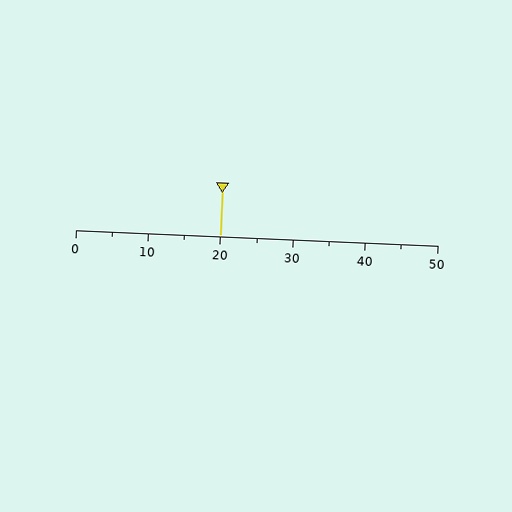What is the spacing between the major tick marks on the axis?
The major ticks are spaced 10 apart.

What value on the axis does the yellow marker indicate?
The marker indicates approximately 20.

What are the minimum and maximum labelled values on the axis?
The axis runs from 0 to 50.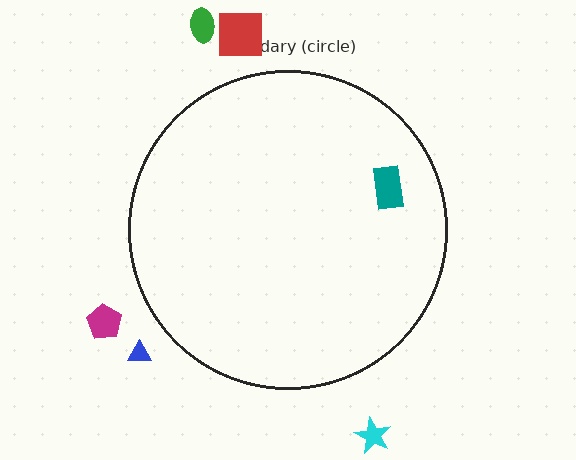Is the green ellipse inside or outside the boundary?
Outside.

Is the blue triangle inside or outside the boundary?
Outside.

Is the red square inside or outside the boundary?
Outside.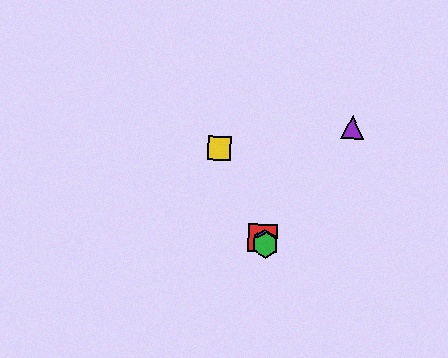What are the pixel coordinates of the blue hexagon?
The blue hexagon is at (264, 242).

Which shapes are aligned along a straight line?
The red square, the blue hexagon, the green hexagon, the yellow square are aligned along a straight line.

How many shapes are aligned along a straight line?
4 shapes (the red square, the blue hexagon, the green hexagon, the yellow square) are aligned along a straight line.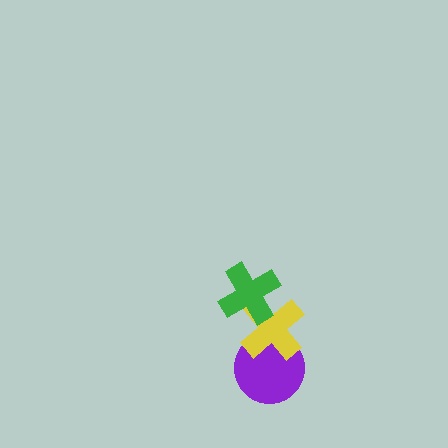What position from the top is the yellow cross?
The yellow cross is 2nd from the top.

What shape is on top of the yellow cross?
The green cross is on top of the yellow cross.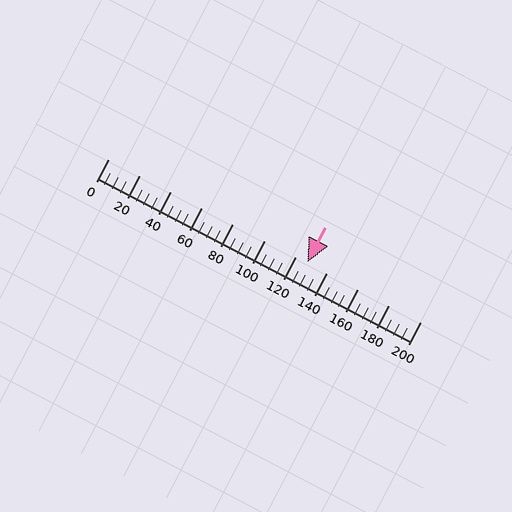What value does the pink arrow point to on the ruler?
The pink arrow points to approximately 128.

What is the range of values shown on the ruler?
The ruler shows values from 0 to 200.